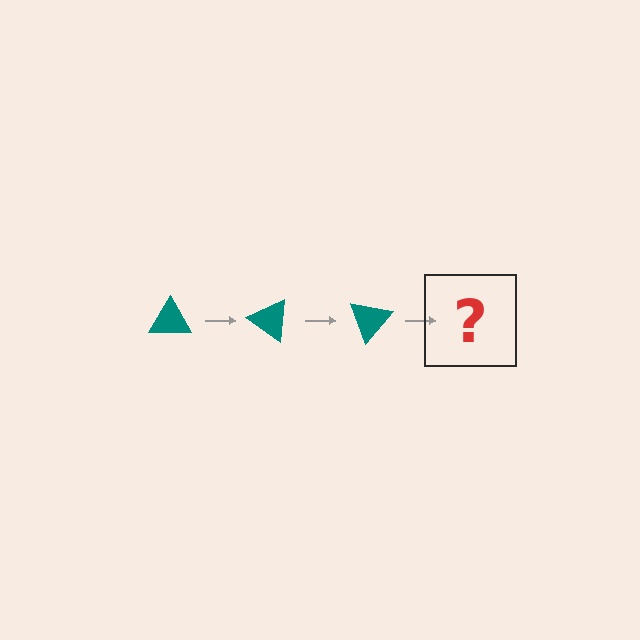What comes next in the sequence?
The next element should be a teal triangle rotated 105 degrees.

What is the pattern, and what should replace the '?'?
The pattern is that the triangle rotates 35 degrees each step. The '?' should be a teal triangle rotated 105 degrees.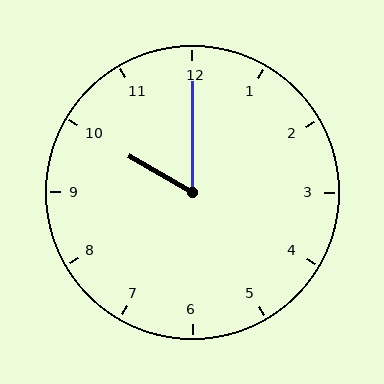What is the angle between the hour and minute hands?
Approximately 60 degrees.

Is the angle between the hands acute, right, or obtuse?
It is acute.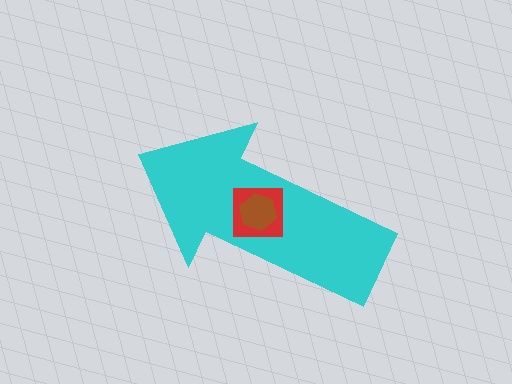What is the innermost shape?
The brown hexagon.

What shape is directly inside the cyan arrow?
The red square.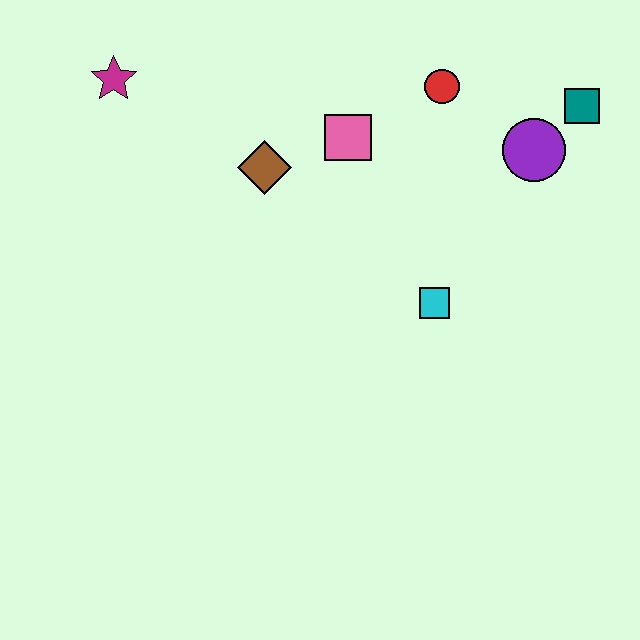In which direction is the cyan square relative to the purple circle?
The cyan square is below the purple circle.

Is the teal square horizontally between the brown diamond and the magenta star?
No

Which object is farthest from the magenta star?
The teal square is farthest from the magenta star.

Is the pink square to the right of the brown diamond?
Yes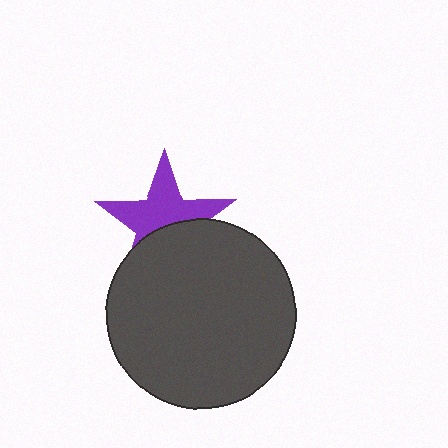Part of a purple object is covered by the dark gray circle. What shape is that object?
It is a star.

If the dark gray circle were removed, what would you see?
You would see the complete purple star.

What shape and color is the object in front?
The object in front is a dark gray circle.